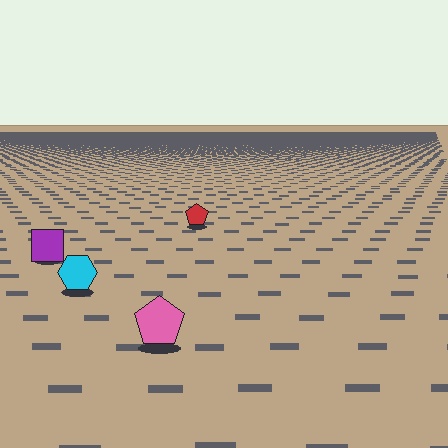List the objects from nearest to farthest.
From nearest to farthest: the pink pentagon, the cyan hexagon, the purple square, the red pentagon.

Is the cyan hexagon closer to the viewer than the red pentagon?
Yes. The cyan hexagon is closer — you can tell from the texture gradient: the ground texture is coarser near it.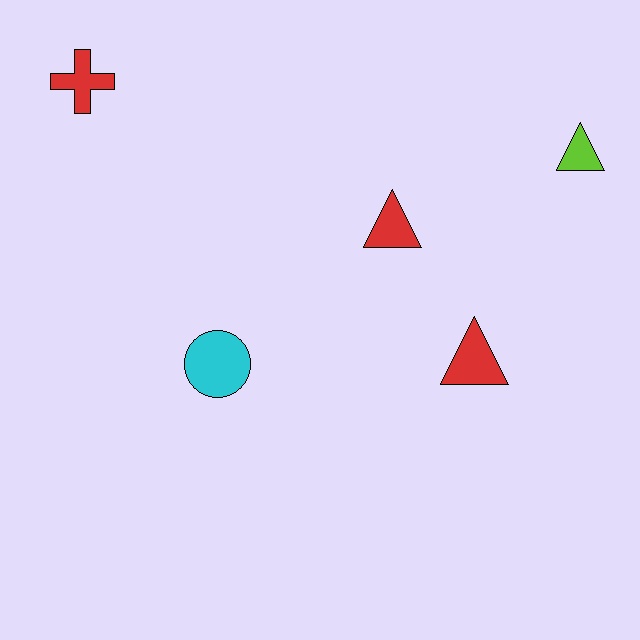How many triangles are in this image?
There are 3 triangles.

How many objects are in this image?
There are 5 objects.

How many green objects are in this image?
There are no green objects.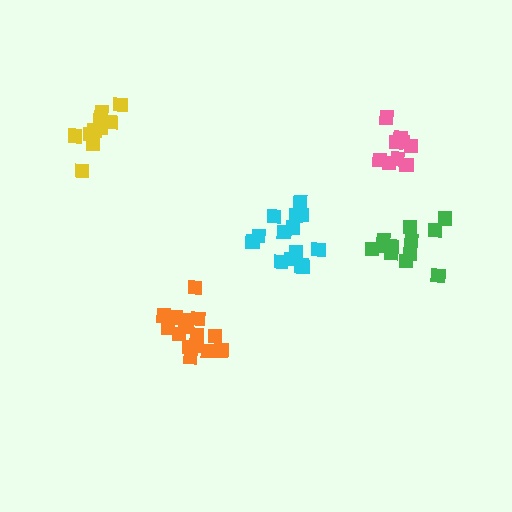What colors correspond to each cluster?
The clusters are colored: cyan, pink, orange, yellow, green.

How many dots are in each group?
Group 1: 14 dots, Group 2: 10 dots, Group 3: 15 dots, Group 4: 10 dots, Group 5: 12 dots (61 total).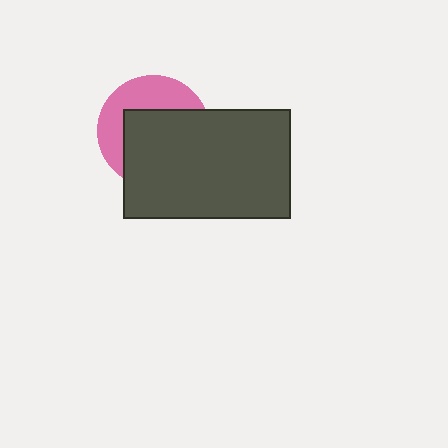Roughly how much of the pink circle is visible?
A small part of it is visible (roughly 40%).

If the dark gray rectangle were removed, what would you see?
You would see the complete pink circle.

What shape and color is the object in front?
The object in front is a dark gray rectangle.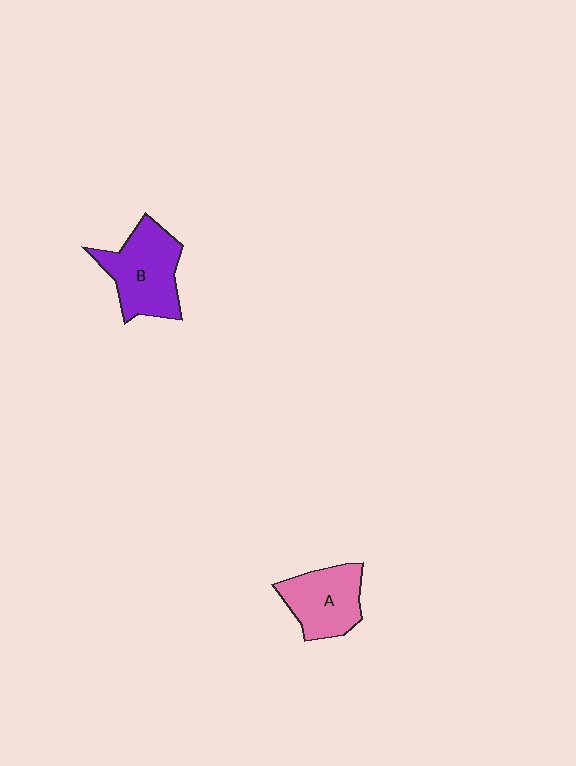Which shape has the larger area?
Shape B (purple).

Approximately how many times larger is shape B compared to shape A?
Approximately 1.2 times.